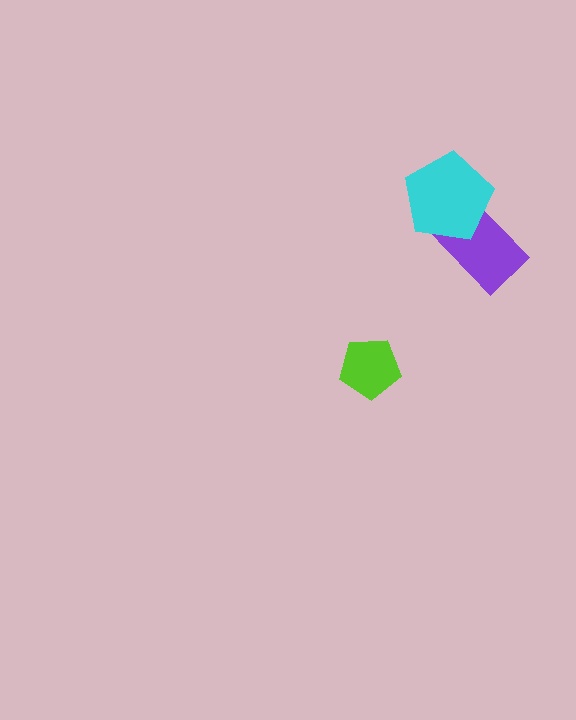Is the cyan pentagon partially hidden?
No, no other shape covers it.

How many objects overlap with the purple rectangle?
1 object overlaps with the purple rectangle.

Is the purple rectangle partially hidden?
Yes, it is partially covered by another shape.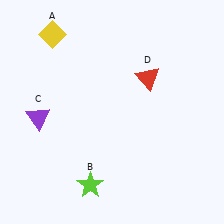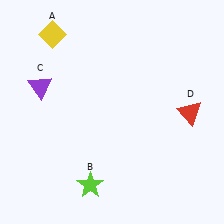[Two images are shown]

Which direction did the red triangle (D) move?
The red triangle (D) moved right.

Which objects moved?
The objects that moved are: the purple triangle (C), the red triangle (D).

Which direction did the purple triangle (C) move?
The purple triangle (C) moved up.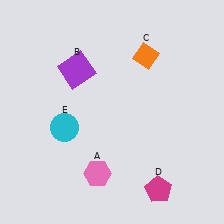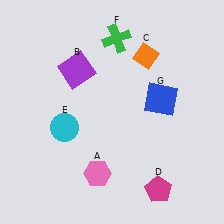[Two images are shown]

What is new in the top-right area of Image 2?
A blue square (G) was added in the top-right area of Image 2.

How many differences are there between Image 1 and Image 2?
There are 2 differences between the two images.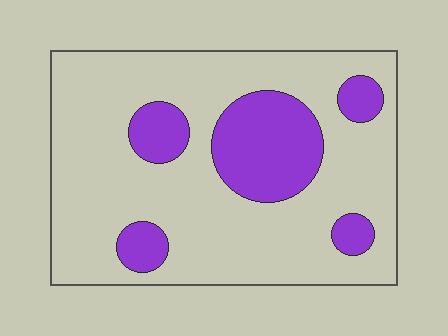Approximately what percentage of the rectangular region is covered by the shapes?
Approximately 25%.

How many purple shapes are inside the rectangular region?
5.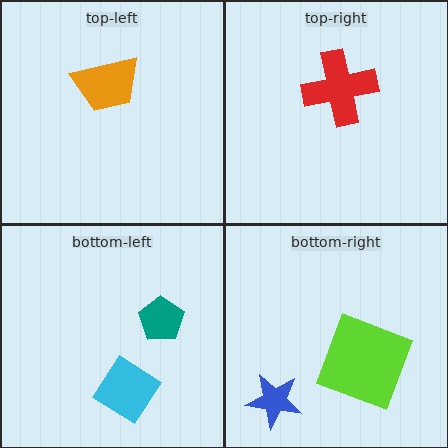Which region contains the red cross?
The top-right region.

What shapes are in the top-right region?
The red cross.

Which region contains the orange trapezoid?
The top-left region.